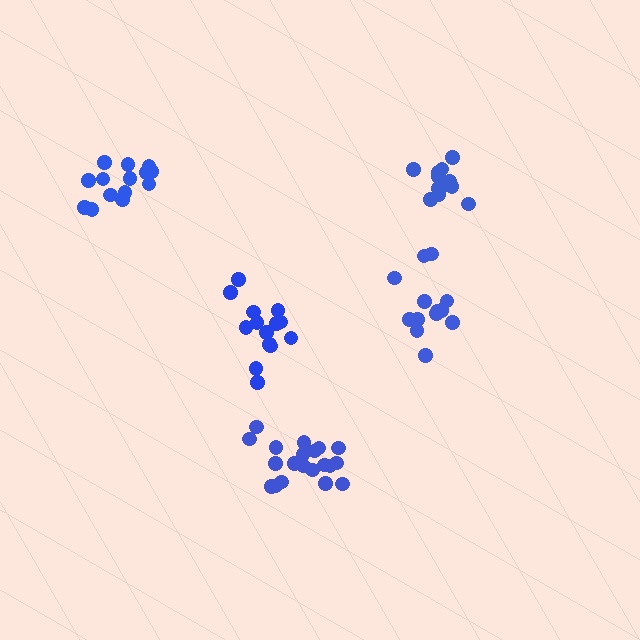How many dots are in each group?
Group 1: 14 dots, Group 2: 14 dots, Group 3: 14 dots, Group 4: 20 dots, Group 5: 14 dots (76 total).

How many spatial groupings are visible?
There are 5 spatial groupings.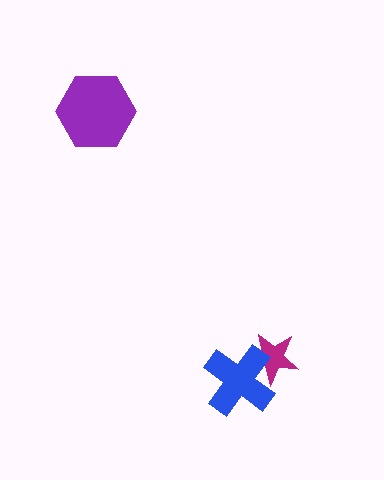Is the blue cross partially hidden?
No, no other shape covers it.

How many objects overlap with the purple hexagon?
0 objects overlap with the purple hexagon.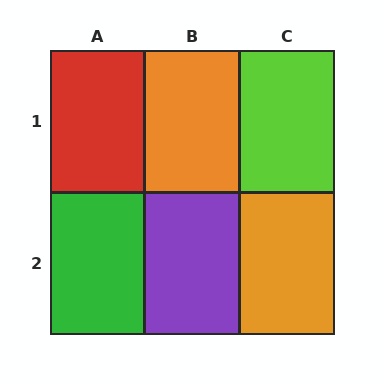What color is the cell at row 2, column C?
Orange.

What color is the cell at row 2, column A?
Green.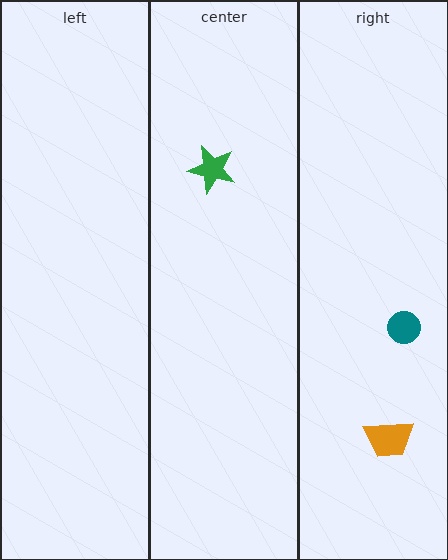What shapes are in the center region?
The green star.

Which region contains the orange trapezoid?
The right region.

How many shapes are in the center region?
1.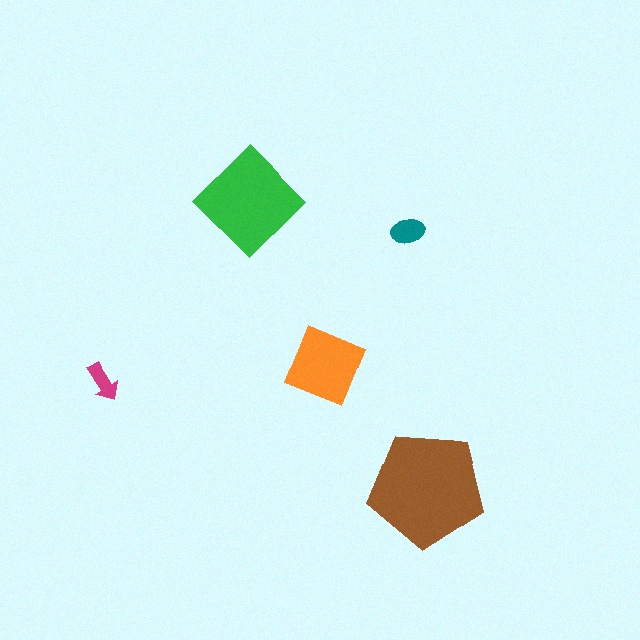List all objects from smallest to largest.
The magenta arrow, the teal ellipse, the orange square, the green diamond, the brown pentagon.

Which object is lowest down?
The brown pentagon is bottommost.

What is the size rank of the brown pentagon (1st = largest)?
1st.